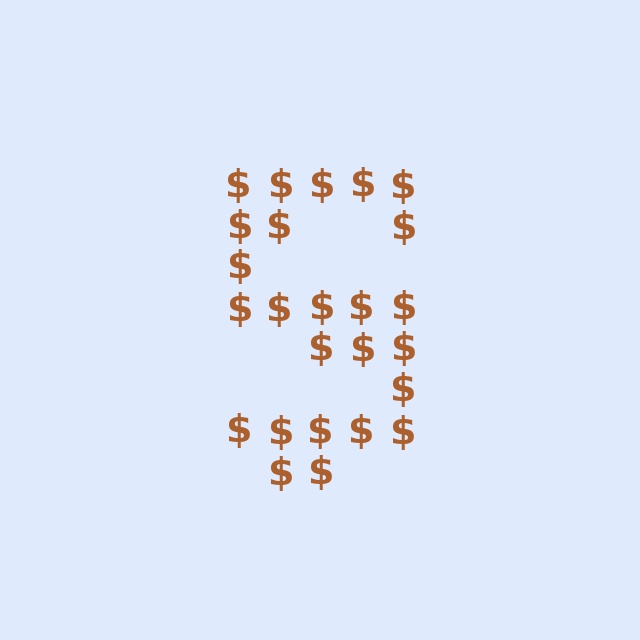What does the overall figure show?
The overall figure shows the letter S.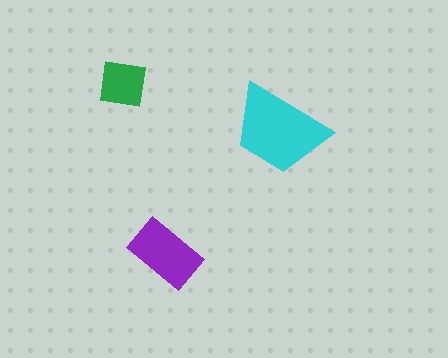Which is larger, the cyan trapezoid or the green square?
The cyan trapezoid.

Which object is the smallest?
The green square.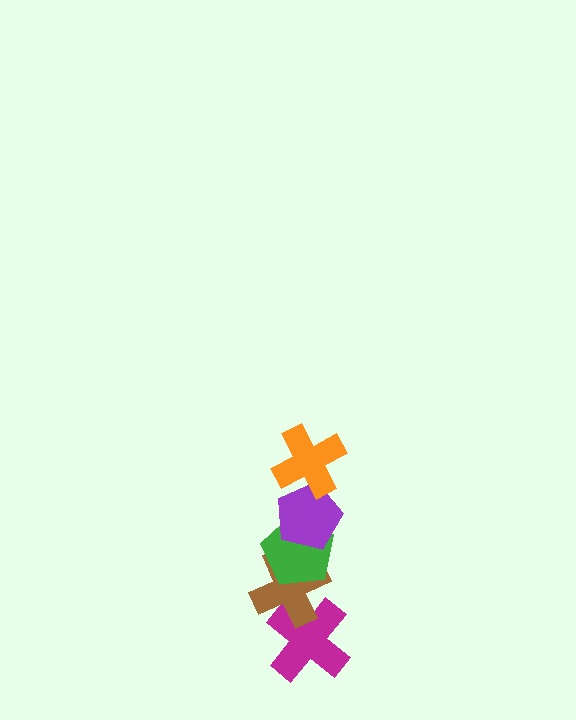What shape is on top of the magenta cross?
The brown cross is on top of the magenta cross.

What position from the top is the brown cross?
The brown cross is 4th from the top.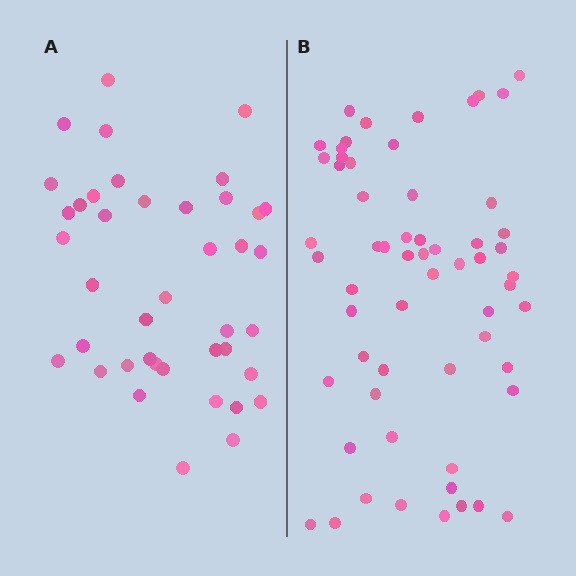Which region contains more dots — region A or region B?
Region B (the right region) has more dots.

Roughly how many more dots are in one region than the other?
Region B has approximately 20 more dots than region A.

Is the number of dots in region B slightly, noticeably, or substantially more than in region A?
Region B has substantially more. The ratio is roughly 1.5 to 1.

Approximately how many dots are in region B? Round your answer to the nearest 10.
About 60 dots.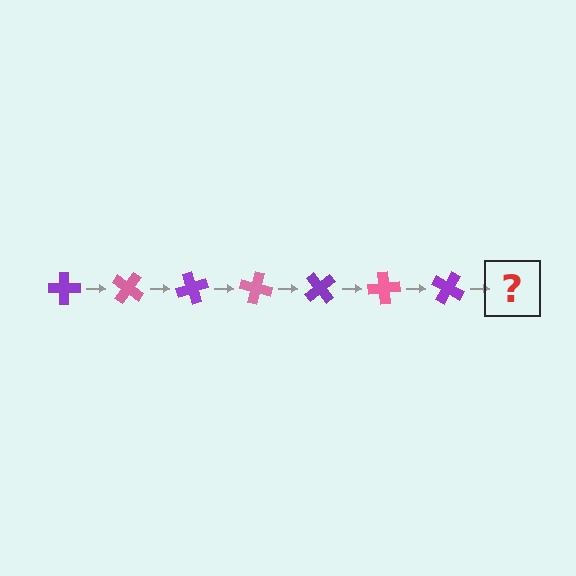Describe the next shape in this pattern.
It should be a pink cross, rotated 245 degrees from the start.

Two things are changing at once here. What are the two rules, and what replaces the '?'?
The two rules are that it rotates 35 degrees each step and the color cycles through purple and pink. The '?' should be a pink cross, rotated 245 degrees from the start.